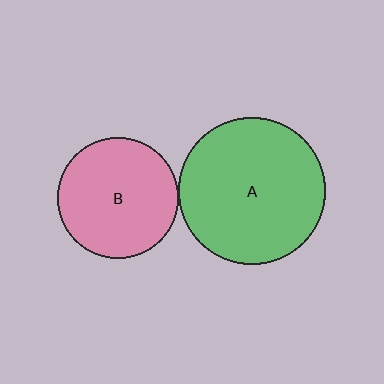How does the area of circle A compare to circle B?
Approximately 1.5 times.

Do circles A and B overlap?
Yes.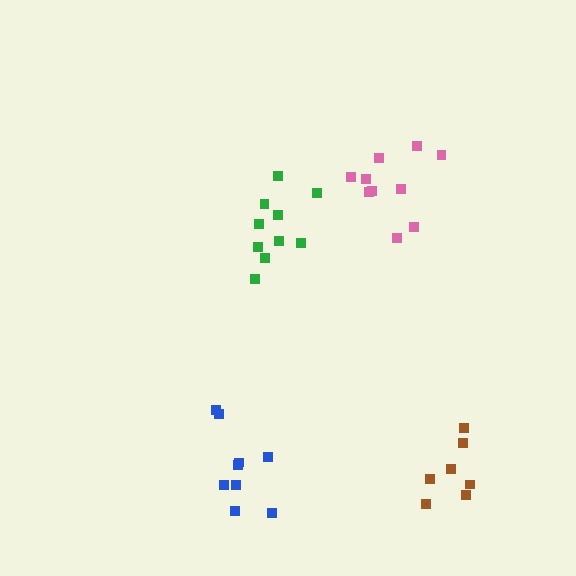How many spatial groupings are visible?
There are 4 spatial groupings.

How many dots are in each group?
Group 1: 9 dots, Group 2: 10 dots, Group 3: 10 dots, Group 4: 7 dots (36 total).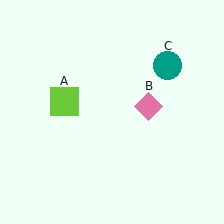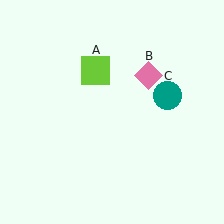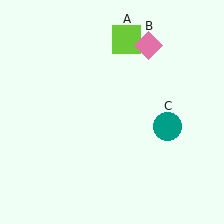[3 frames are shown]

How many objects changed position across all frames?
3 objects changed position: lime square (object A), pink diamond (object B), teal circle (object C).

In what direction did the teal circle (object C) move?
The teal circle (object C) moved down.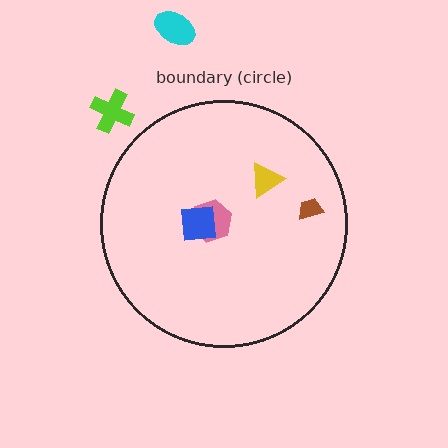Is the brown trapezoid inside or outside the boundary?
Inside.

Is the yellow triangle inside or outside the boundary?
Inside.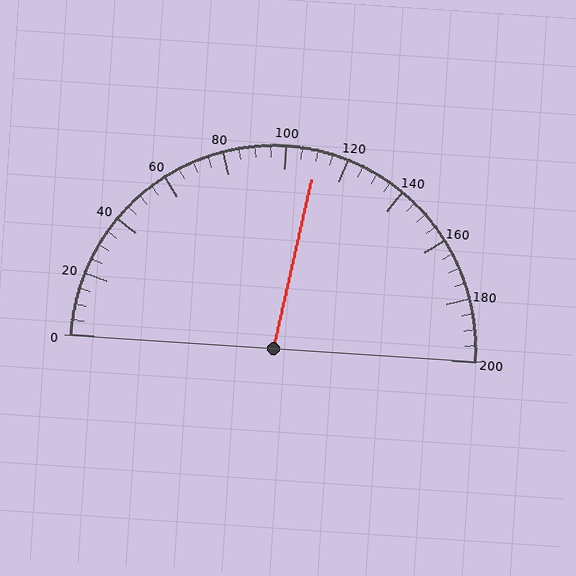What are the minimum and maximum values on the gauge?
The gauge ranges from 0 to 200.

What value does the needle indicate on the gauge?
The needle indicates approximately 110.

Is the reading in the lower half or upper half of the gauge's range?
The reading is in the upper half of the range (0 to 200).